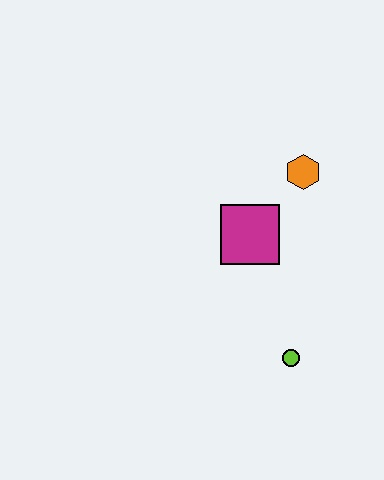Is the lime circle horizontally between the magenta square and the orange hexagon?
Yes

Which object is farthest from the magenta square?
The lime circle is farthest from the magenta square.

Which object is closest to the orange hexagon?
The magenta square is closest to the orange hexagon.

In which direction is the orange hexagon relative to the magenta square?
The orange hexagon is above the magenta square.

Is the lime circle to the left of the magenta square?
No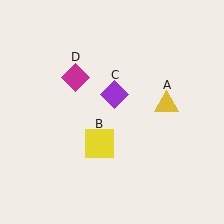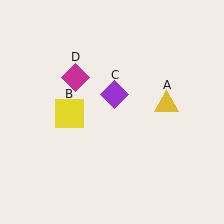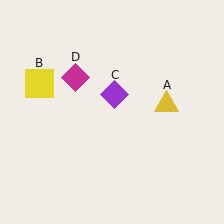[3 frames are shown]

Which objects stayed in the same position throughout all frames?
Yellow triangle (object A) and purple diamond (object C) and magenta diamond (object D) remained stationary.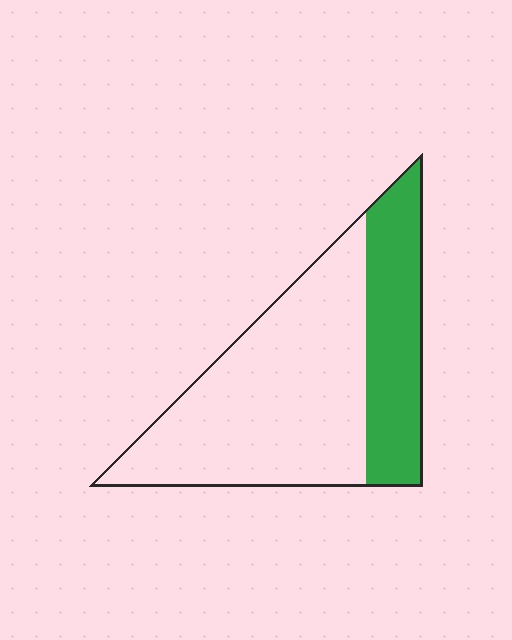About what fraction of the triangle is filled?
About one third (1/3).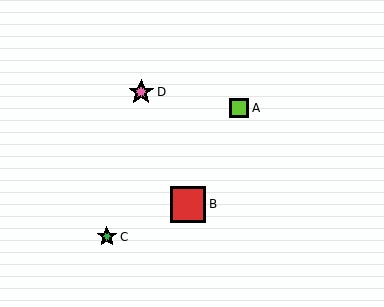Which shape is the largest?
The red square (labeled B) is the largest.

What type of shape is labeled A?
Shape A is a lime square.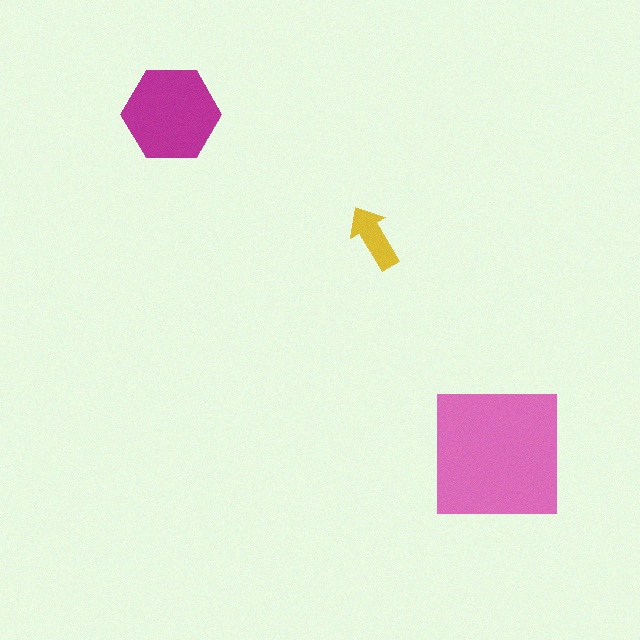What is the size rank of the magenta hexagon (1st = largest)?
2nd.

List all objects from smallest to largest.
The yellow arrow, the magenta hexagon, the pink square.